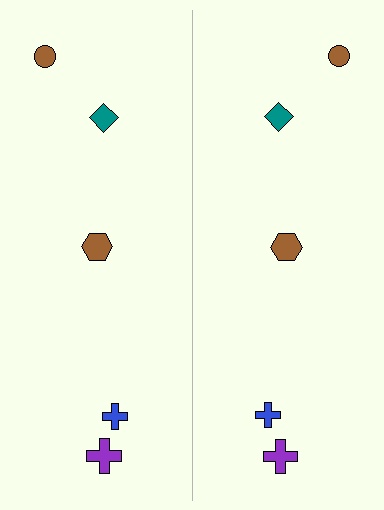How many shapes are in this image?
There are 10 shapes in this image.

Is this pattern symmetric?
Yes, this pattern has bilateral (reflection) symmetry.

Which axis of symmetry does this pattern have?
The pattern has a vertical axis of symmetry running through the center of the image.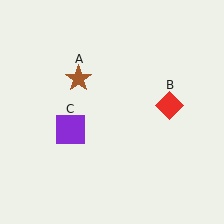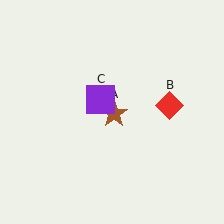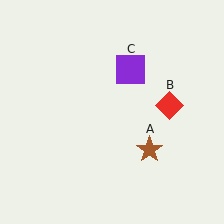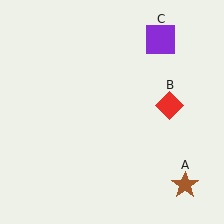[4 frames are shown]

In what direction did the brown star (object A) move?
The brown star (object A) moved down and to the right.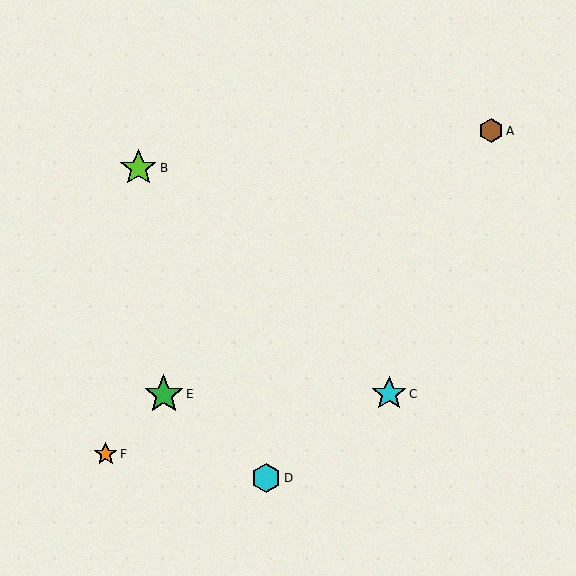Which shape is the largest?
The green star (labeled E) is the largest.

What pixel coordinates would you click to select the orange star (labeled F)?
Click at (106, 454) to select the orange star F.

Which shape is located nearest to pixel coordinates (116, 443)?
The orange star (labeled F) at (106, 454) is nearest to that location.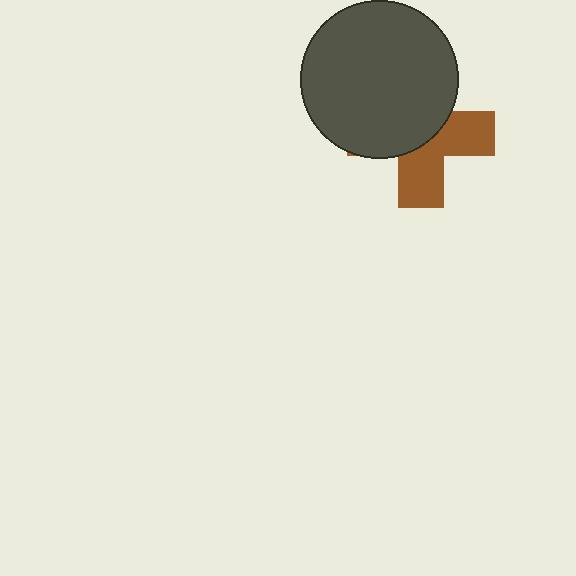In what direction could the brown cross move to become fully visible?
The brown cross could move toward the lower-right. That would shift it out from behind the dark gray circle entirely.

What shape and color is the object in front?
The object in front is a dark gray circle.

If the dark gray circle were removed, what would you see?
You would see the complete brown cross.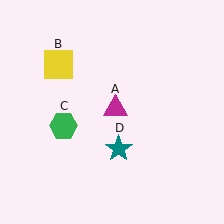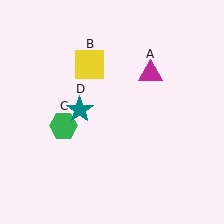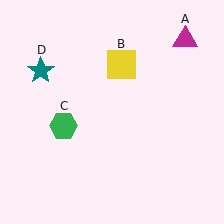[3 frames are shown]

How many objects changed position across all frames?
3 objects changed position: magenta triangle (object A), yellow square (object B), teal star (object D).